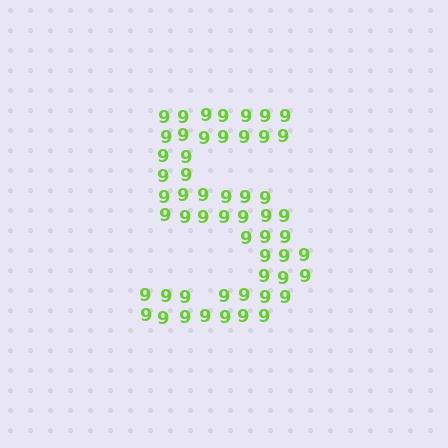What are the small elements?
The small elements are digit 9's.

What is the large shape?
The large shape is the digit 5.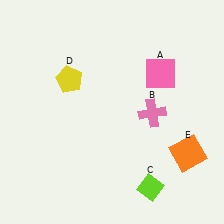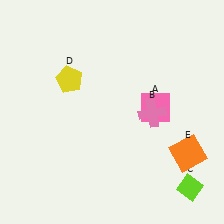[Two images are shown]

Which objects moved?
The objects that moved are: the pink square (A), the lime diamond (C).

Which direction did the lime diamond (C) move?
The lime diamond (C) moved right.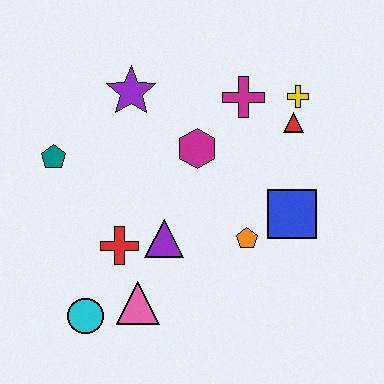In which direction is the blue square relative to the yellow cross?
The blue square is below the yellow cross.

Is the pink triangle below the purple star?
Yes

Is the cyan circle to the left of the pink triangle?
Yes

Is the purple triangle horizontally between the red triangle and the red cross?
Yes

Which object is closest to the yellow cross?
The red triangle is closest to the yellow cross.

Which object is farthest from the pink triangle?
The yellow cross is farthest from the pink triangle.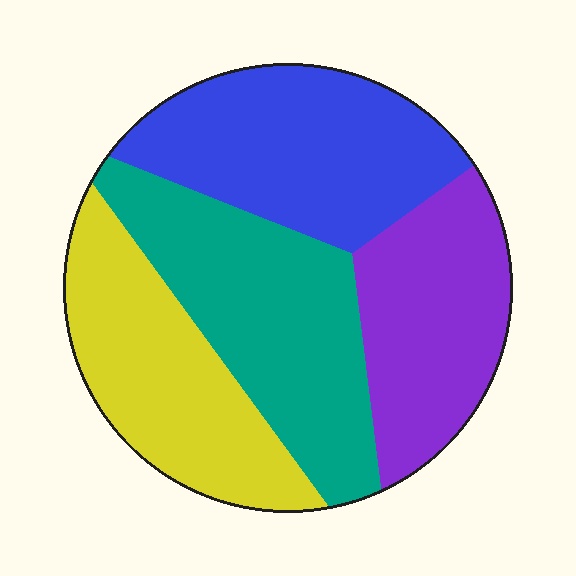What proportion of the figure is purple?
Purple covers 22% of the figure.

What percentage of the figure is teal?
Teal covers around 30% of the figure.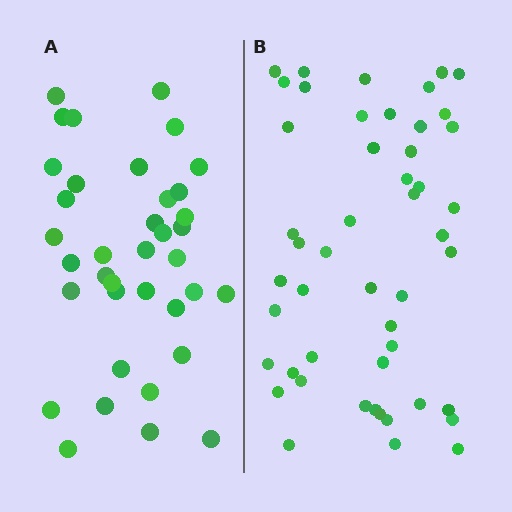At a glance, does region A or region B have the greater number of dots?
Region B (the right region) has more dots.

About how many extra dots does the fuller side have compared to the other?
Region B has roughly 12 or so more dots than region A.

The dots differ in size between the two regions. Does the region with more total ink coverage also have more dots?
No. Region A has more total ink coverage because its dots are larger, but region B actually contains more individual dots. Total area can be misleading — the number of items is what matters here.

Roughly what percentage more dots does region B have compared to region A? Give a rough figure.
About 30% more.